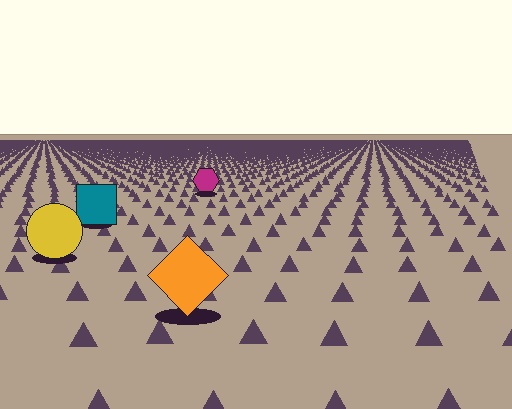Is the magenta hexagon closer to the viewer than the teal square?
No. The teal square is closer — you can tell from the texture gradient: the ground texture is coarser near it.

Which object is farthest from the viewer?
The magenta hexagon is farthest from the viewer. It appears smaller and the ground texture around it is denser.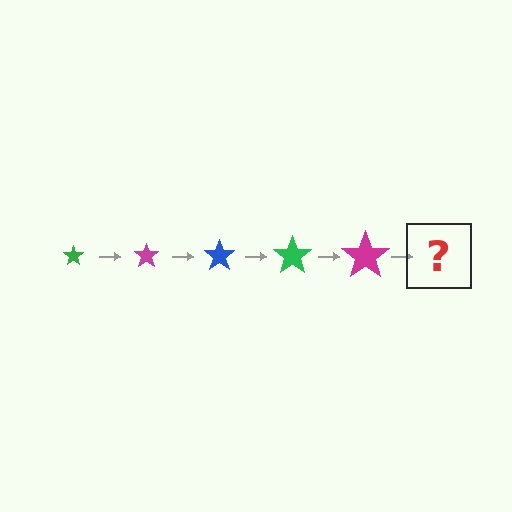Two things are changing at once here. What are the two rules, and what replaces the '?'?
The two rules are that the star grows larger each step and the color cycles through green, magenta, and blue. The '?' should be a blue star, larger than the previous one.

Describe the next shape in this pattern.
It should be a blue star, larger than the previous one.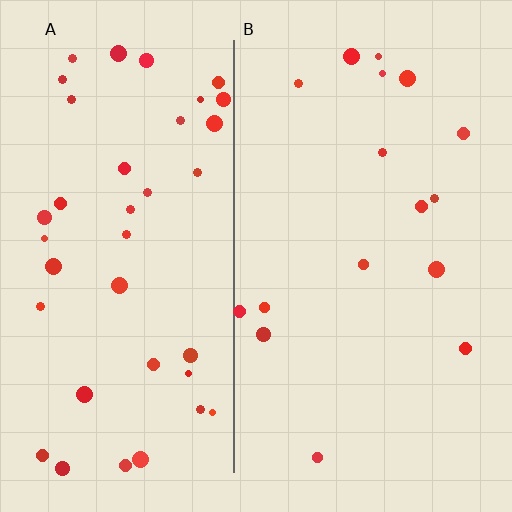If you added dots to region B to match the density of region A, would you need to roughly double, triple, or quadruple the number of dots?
Approximately double.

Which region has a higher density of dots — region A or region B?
A (the left).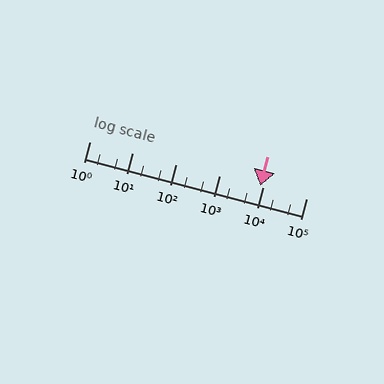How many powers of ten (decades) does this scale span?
The scale spans 5 decades, from 1 to 100000.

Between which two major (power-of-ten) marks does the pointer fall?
The pointer is between 1000 and 10000.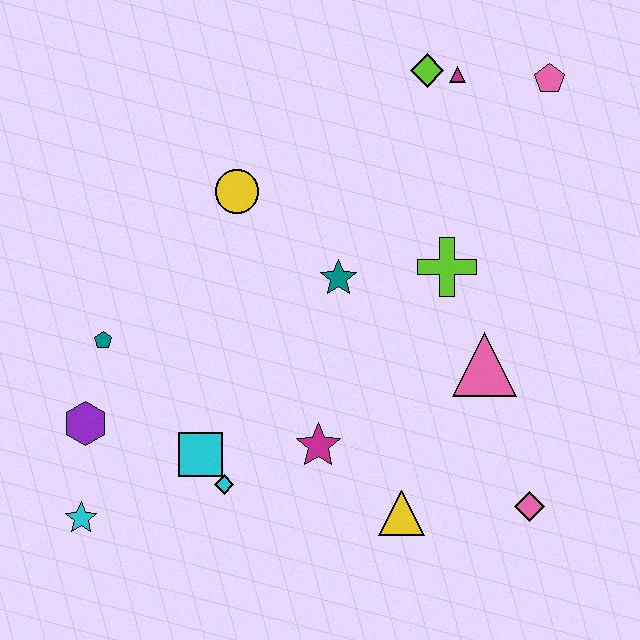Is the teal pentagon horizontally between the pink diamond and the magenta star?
No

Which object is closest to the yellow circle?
The teal star is closest to the yellow circle.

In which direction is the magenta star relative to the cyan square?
The magenta star is to the right of the cyan square.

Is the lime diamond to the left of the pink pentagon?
Yes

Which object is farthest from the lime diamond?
The cyan star is farthest from the lime diamond.